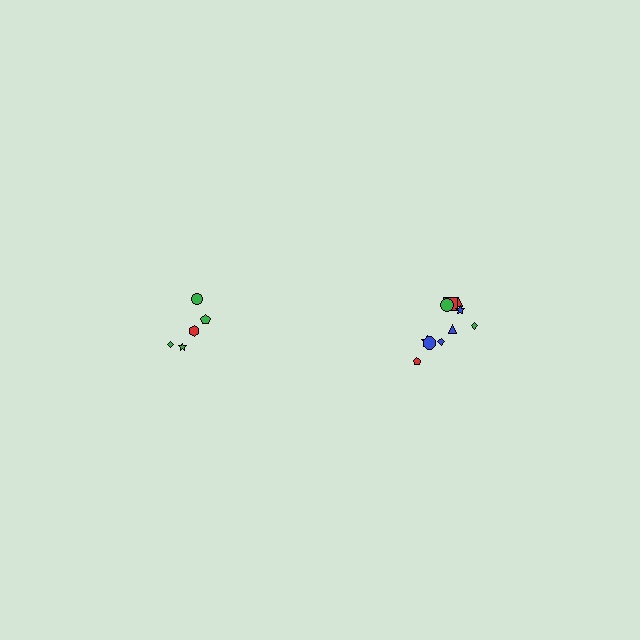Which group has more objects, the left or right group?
The right group.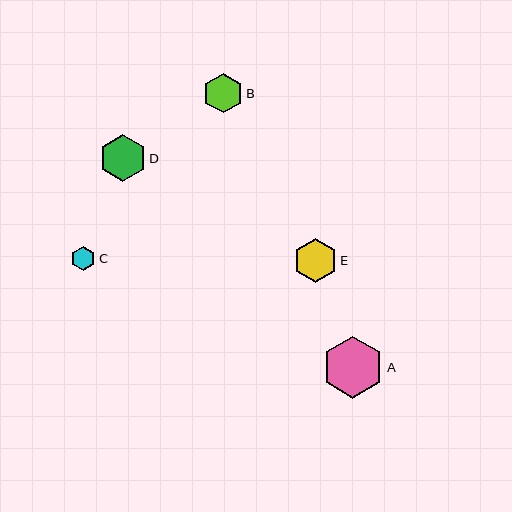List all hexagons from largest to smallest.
From largest to smallest: A, D, E, B, C.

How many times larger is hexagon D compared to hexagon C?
Hexagon D is approximately 1.9 times the size of hexagon C.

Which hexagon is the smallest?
Hexagon C is the smallest with a size of approximately 24 pixels.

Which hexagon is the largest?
Hexagon A is the largest with a size of approximately 62 pixels.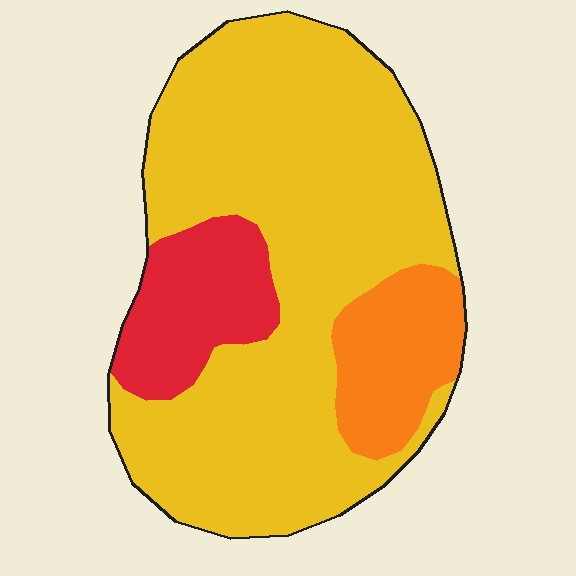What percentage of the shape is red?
Red covers roughly 15% of the shape.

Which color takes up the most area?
Yellow, at roughly 75%.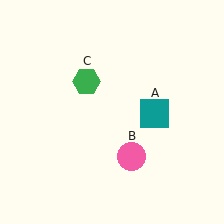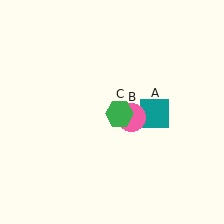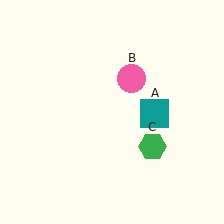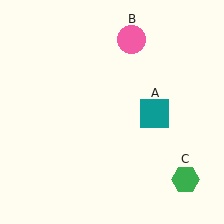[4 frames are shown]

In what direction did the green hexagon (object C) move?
The green hexagon (object C) moved down and to the right.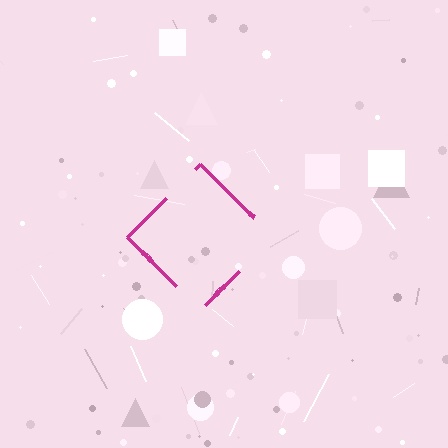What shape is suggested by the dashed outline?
The dashed outline suggests a diamond.